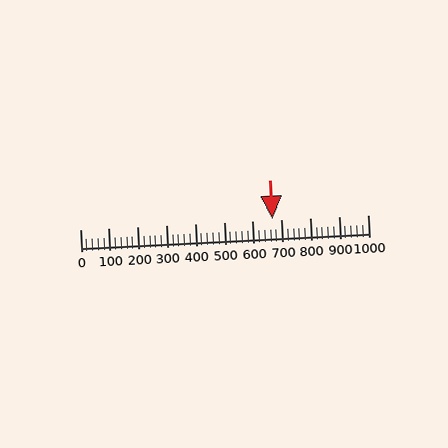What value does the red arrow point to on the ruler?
The red arrow points to approximately 670.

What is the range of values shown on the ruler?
The ruler shows values from 0 to 1000.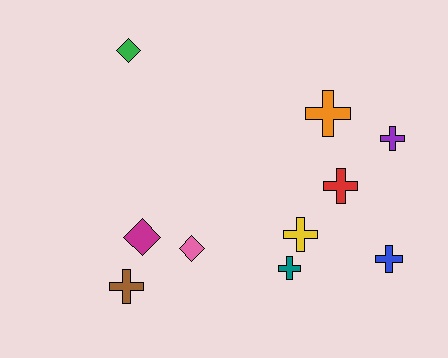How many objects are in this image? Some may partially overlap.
There are 10 objects.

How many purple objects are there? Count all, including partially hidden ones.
There is 1 purple object.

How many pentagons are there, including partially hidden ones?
There are no pentagons.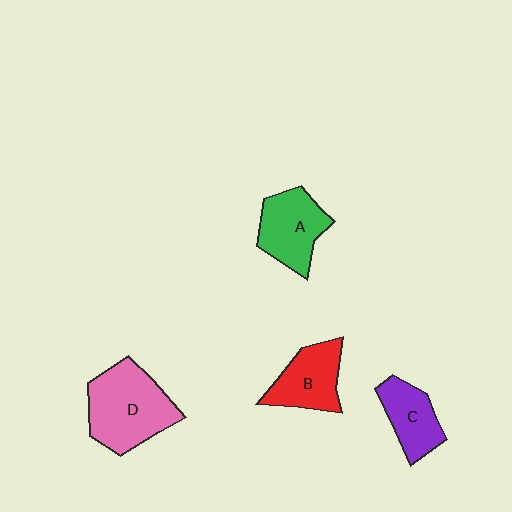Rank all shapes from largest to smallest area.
From largest to smallest: D (pink), A (green), B (red), C (purple).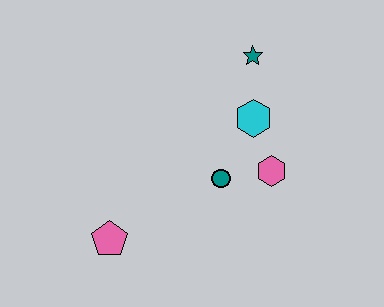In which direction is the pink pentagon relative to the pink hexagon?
The pink pentagon is to the left of the pink hexagon.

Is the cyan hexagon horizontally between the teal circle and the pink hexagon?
Yes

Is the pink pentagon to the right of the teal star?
No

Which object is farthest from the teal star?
The pink pentagon is farthest from the teal star.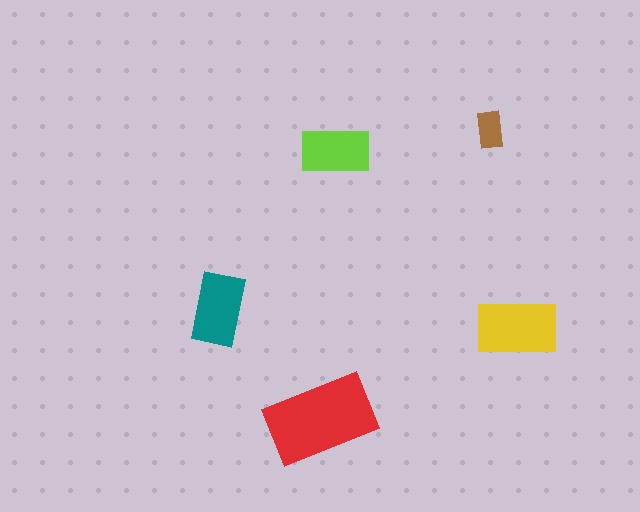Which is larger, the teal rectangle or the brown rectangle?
The teal one.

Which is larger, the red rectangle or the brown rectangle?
The red one.